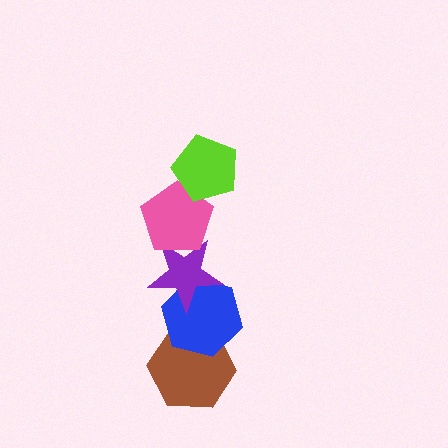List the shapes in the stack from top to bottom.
From top to bottom: the lime pentagon, the pink pentagon, the purple star, the blue hexagon, the brown hexagon.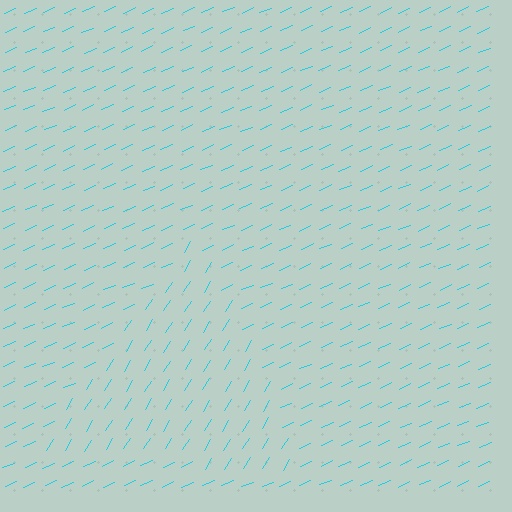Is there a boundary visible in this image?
Yes, there is a texture boundary formed by a change in line orientation.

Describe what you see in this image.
The image is filled with small cyan line segments. A triangle region in the image has lines oriented differently from the surrounding lines, creating a visible texture boundary.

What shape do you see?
I see a triangle.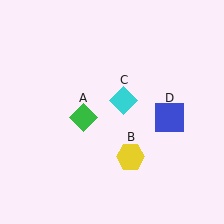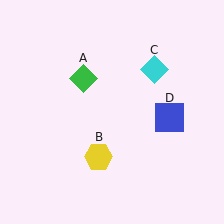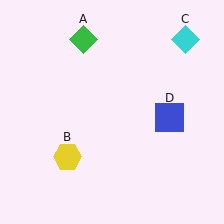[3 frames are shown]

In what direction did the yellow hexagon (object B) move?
The yellow hexagon (object B) moved left.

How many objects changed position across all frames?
3 objects changed position: green diamond (object A), yellow hexagon (object B), cyan diamond (object C).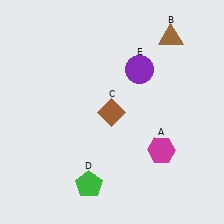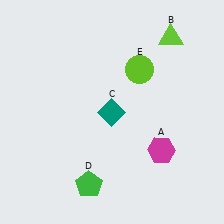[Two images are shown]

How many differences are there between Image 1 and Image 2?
There are 3 differences between the two images.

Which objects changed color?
B changed from brown to lime. C changed from brown to teal. E changed from purple to lime.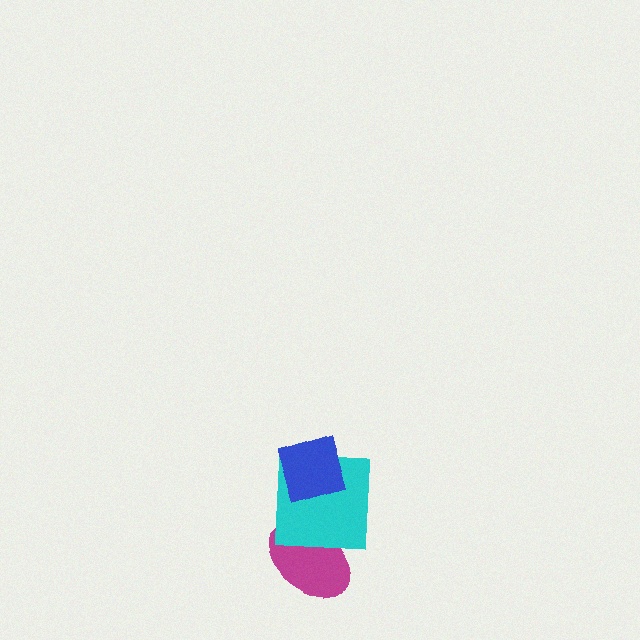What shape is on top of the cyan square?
The blue diamond is on top of the cyan square.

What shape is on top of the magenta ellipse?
The cyan square is on top of the magenta ellipse.